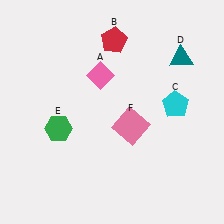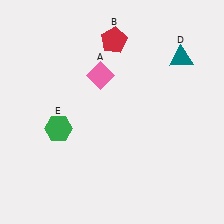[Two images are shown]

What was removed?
The pink square (F), the cyan pentagon (C) were removed in Image 2.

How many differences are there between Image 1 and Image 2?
There are 2 differences between the two images.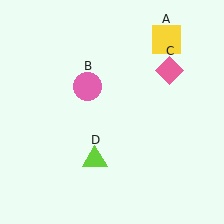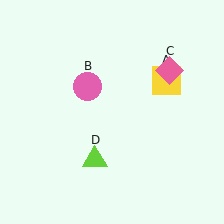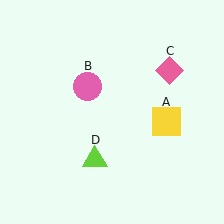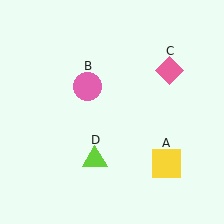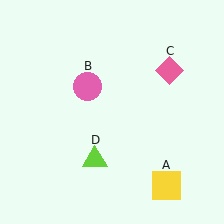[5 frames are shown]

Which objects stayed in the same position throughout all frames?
Pink circle (object B) and pink diamond (object C) and lime triangle (object D) remained stationary.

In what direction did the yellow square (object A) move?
The yellow square (object A) moved down.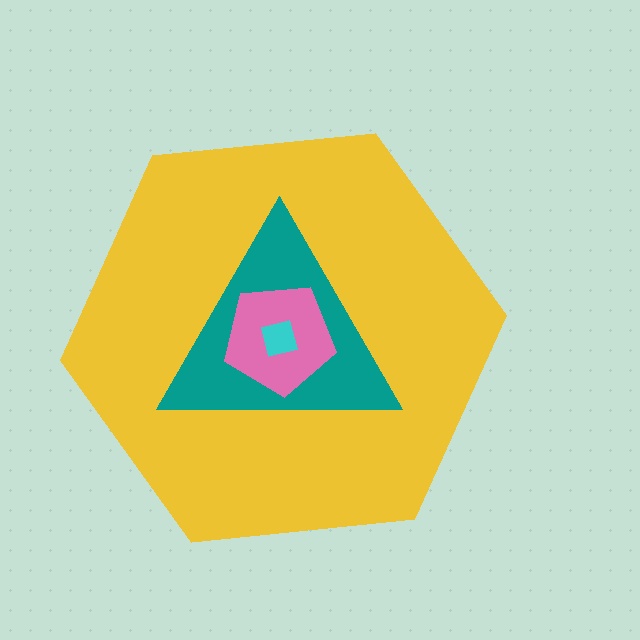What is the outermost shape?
The yellow hexagon.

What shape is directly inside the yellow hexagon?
The teal triangle.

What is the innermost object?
The cyan square.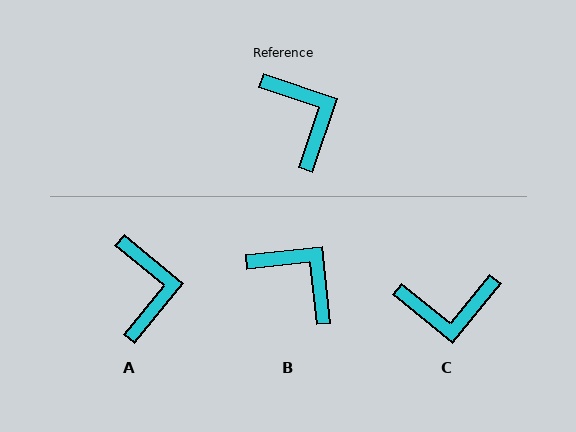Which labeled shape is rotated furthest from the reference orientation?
C, about 111 degrees away.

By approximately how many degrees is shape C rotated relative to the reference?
Approximately 111 degrees clockwise.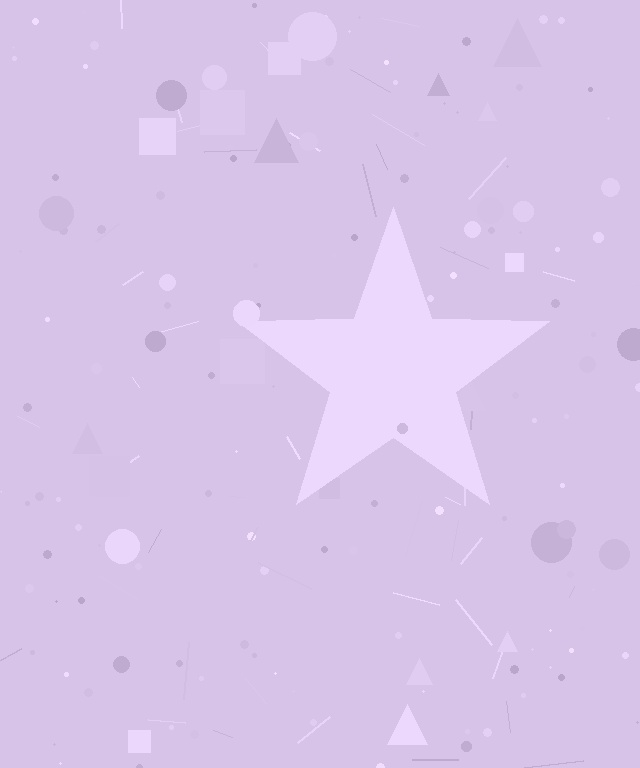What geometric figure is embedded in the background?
A star is embedded in the background.